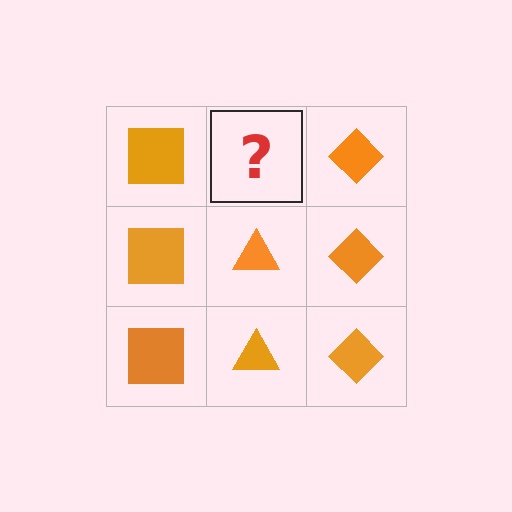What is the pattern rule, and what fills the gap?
The rule is that each column has a consistent shape. The gap should be filled with an orange triangle.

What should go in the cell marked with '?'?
The missing cell should contain an orange triangle.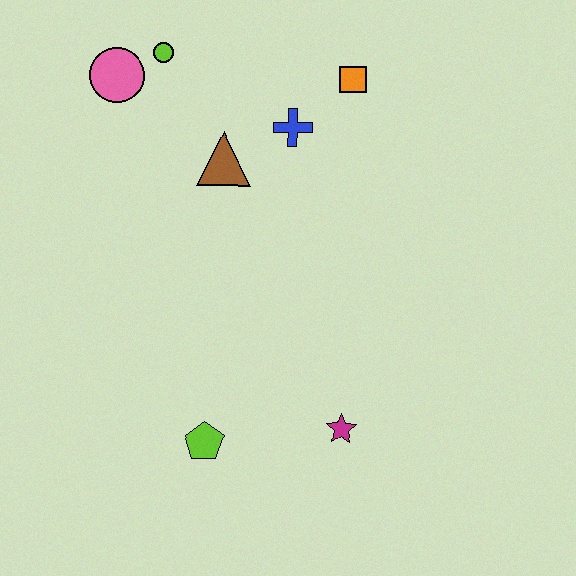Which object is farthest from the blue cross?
The lime pentagon is farthest from the blue cross.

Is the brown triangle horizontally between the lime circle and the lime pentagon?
No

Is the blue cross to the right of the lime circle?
Yes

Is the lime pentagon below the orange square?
Yes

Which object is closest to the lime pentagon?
The magenta star is closest to the lime pentagon.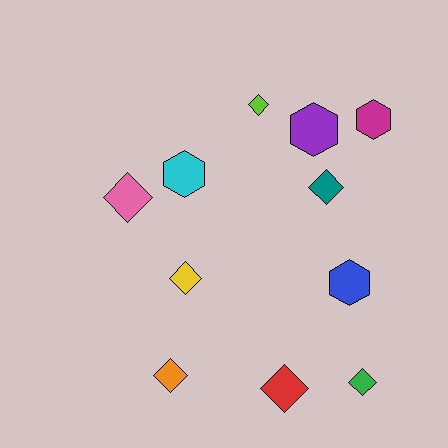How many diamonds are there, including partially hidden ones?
There are 7 diamonds.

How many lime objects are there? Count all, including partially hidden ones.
There is 1 lime object.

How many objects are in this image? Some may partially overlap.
There are 11 objects.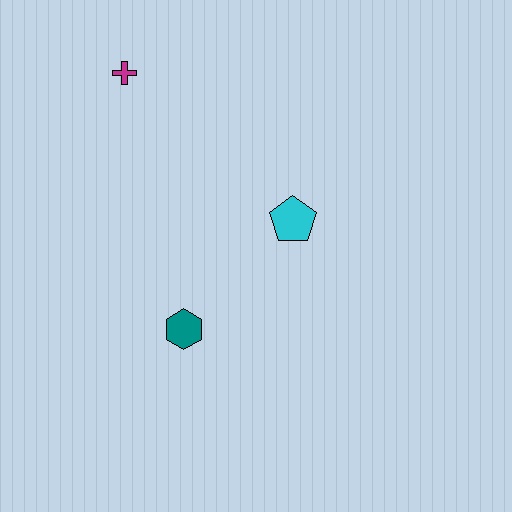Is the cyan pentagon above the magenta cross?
No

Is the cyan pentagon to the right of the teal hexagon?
Yes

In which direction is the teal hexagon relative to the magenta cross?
The teal hexagon is below the magenta cross.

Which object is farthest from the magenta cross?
The teal hexagon is farthest from the magenta cross.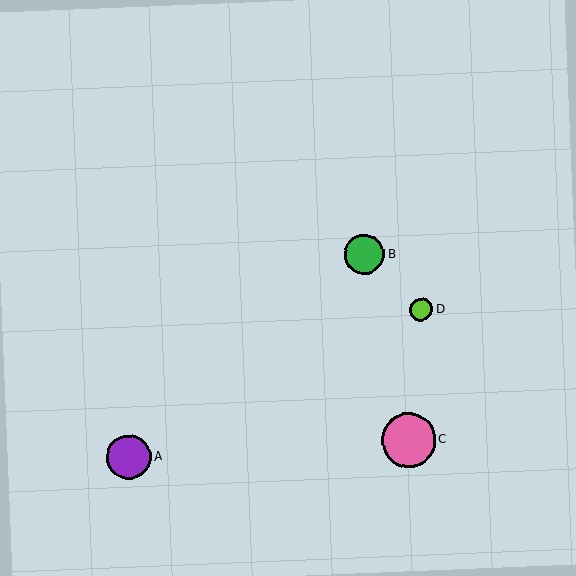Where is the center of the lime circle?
The center of the lime circle is at (421, 310).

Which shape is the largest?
The pink circle (labeled C) is the largest.